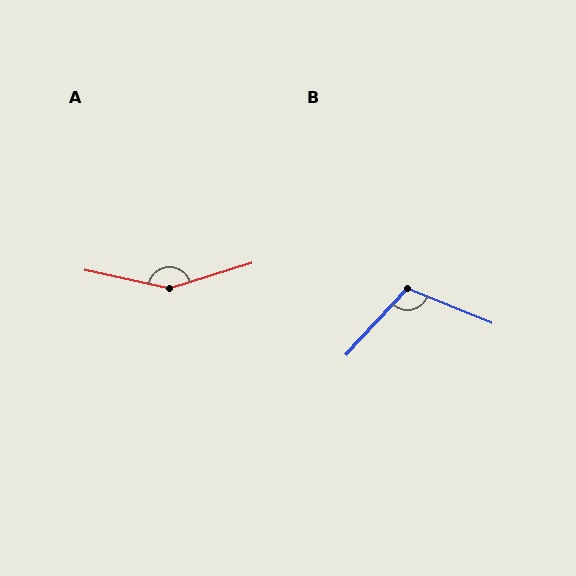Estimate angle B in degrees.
Approximately 111 degrees.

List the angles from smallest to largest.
B (111°), A (151°).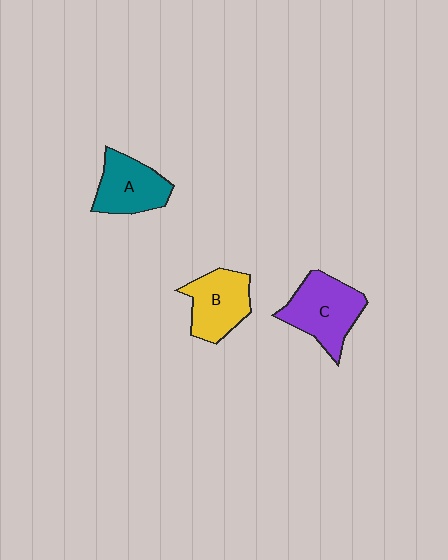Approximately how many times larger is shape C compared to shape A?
Approximately 1.2 times.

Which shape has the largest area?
Shape C (purple).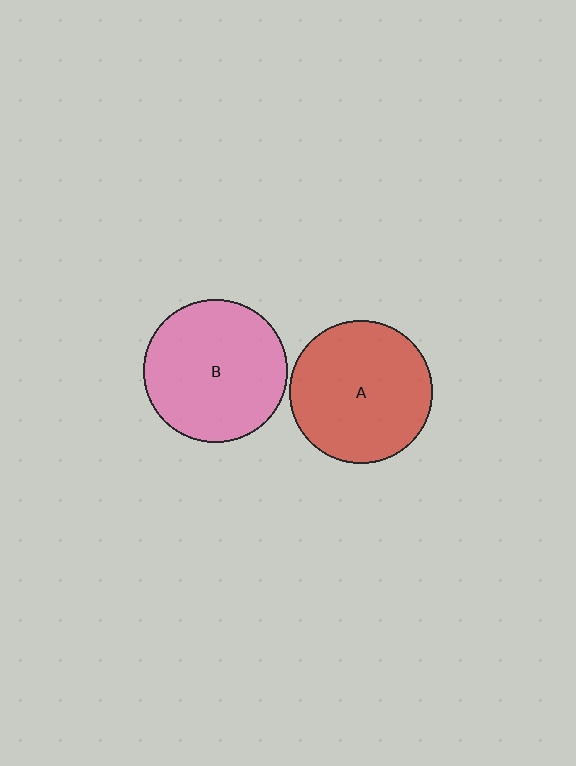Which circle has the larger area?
Circle B (pink).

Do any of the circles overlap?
No, none of the circles overlap.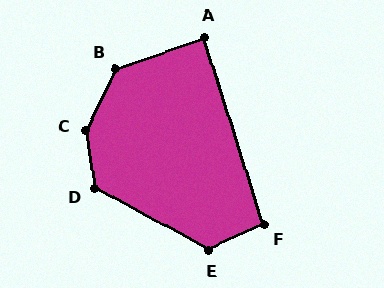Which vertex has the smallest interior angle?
A, at approximately 88 degrees.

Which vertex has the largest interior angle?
C, at approximately 145 degrees.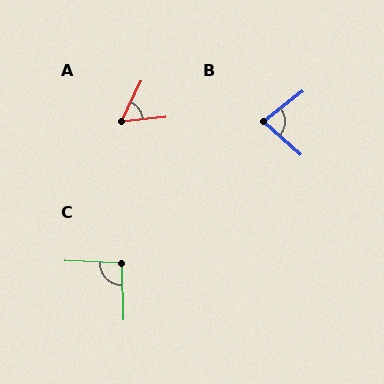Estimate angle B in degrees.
Approximately 80 degrees.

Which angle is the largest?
C, at approximately 94 degrees.